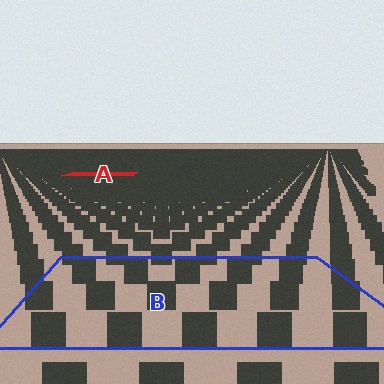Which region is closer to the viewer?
Region B is closer. The texture elements there are larger and more spread out.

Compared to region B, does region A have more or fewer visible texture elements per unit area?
Region A has more texture elements per unit area — they are packed more densely because it is farther away.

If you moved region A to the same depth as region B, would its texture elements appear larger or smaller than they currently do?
They would appear larger. At a closer depth, the same texture elements are projected at a bigger on-screen size.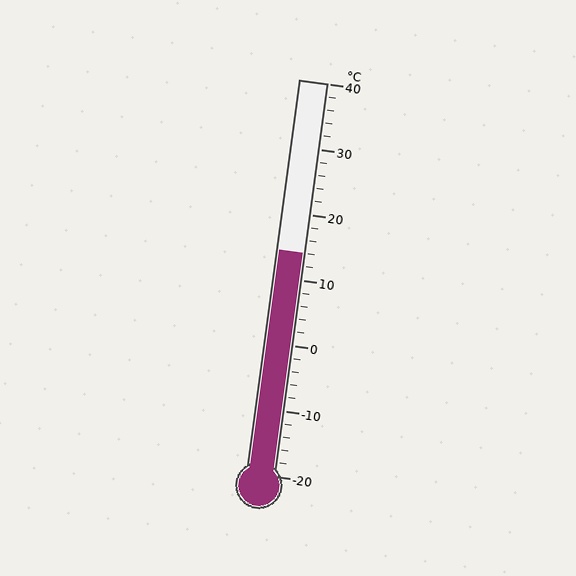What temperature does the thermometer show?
The thermometer shows approximately 14°C.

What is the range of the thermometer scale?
The thermometer scale ranges from -20°C to 40°C.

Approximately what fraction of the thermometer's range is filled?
The thermometer is filled to approximately 55% of its range.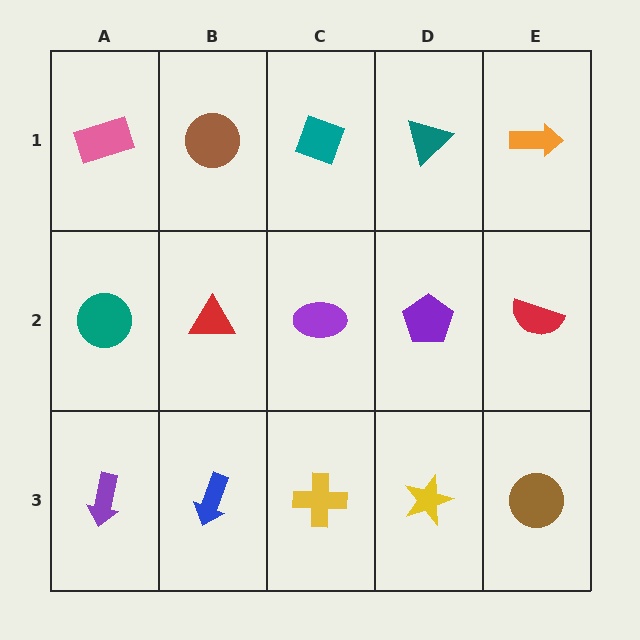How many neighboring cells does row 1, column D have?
3.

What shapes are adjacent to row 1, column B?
A red triangle (row 2, column B), a pink rectangle (row 1, column A), a teal diamond (row 1, column C).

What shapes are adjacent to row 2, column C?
A teal diamond (row 1, column C), a yellow cross (row 3, column C), a red triangle (row 2, column B), a purple pentagon (row 2, column D).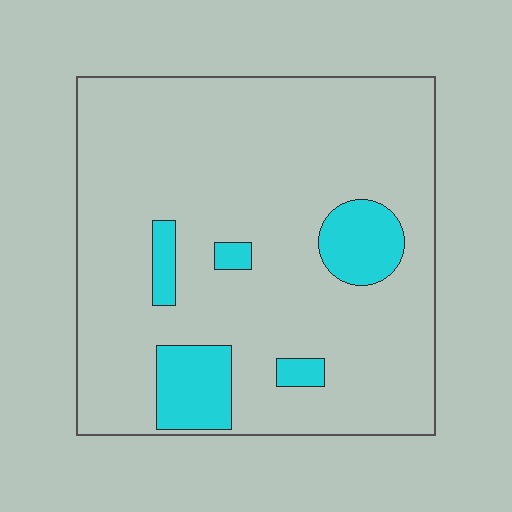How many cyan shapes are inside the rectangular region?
5.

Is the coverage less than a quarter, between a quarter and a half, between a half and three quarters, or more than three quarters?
Less than a quarter.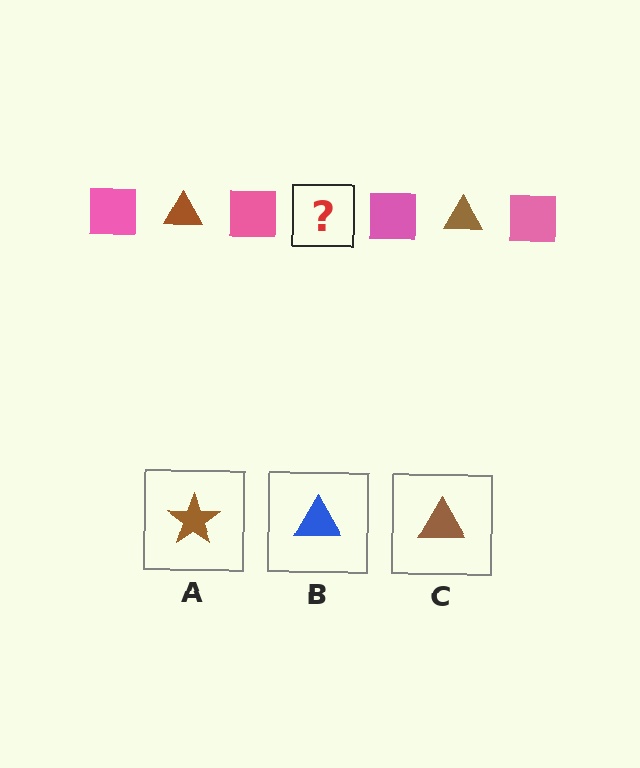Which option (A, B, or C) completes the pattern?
C.